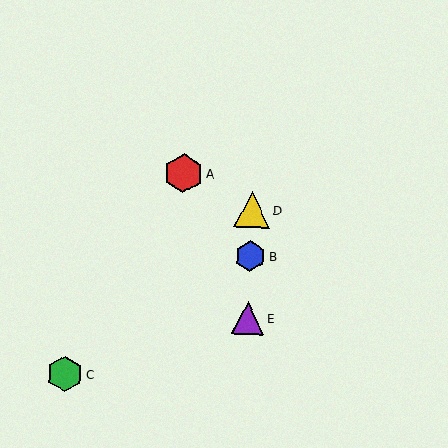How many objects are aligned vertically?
3 objects (B, D, E) are aligned vertically.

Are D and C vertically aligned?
No, D is at x≈252 and C is at x≈65.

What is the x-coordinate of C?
Object C is at x≈65.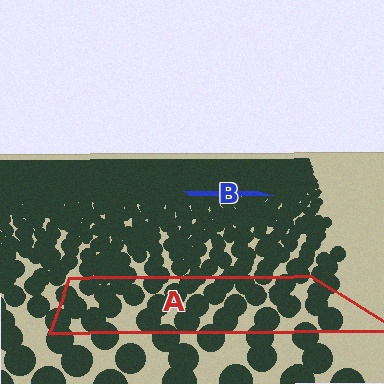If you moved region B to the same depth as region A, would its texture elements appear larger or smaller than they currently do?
They would appear larger. At a closer depth, the same texture elements are projected at a bigger on-screen size.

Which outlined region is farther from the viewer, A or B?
Region B is farther from the viewer — the texture elements inside it appear smaller and more densely packed.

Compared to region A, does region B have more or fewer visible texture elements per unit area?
Region B has more texture elements per unit area — they are packed more densely because it is farther away.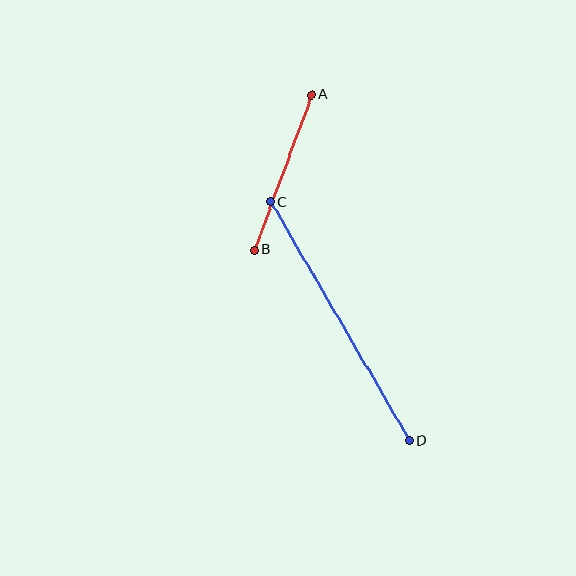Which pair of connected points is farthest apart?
Points C and D are farthest apart.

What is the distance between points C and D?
The distance is approximately 276 pixels.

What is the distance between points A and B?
The distance is approximately 165 pixels.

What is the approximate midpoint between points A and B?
The midpoint is at approximately (283, 172) pixels.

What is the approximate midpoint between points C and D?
The midpoint is at approximately (340, 321) pixels.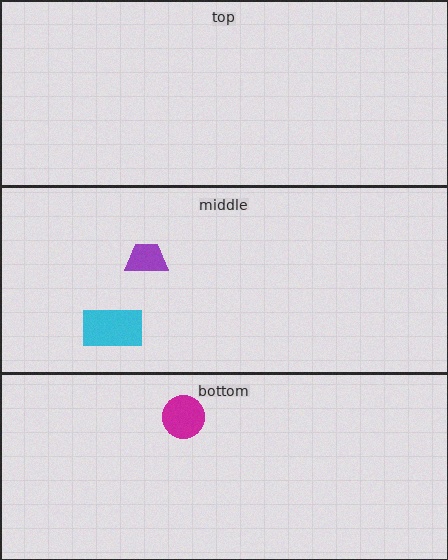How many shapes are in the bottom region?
1.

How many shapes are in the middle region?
2.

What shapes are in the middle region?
The purple trapezoid, the cyan rectangle.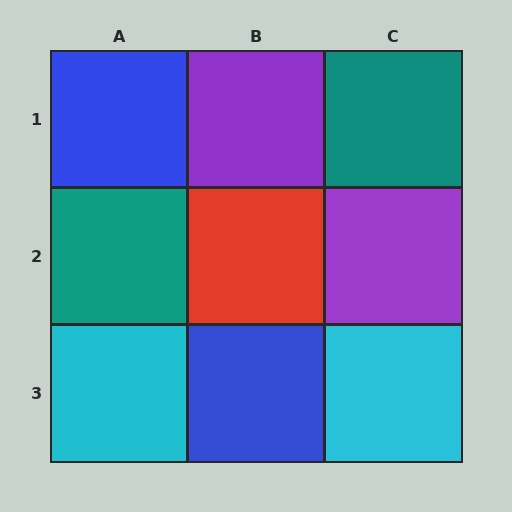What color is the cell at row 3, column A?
Cyan.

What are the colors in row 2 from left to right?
Teal, red, purple.